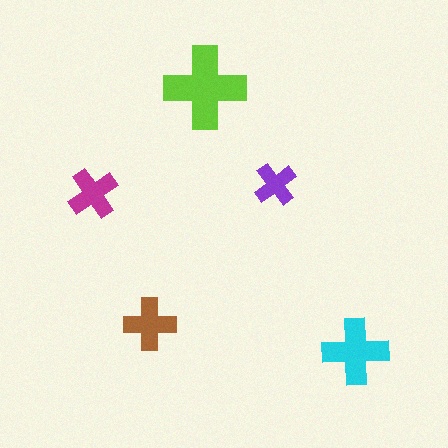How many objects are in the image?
There are 5 objects in the image.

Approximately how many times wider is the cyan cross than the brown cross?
About 1.5 times wider.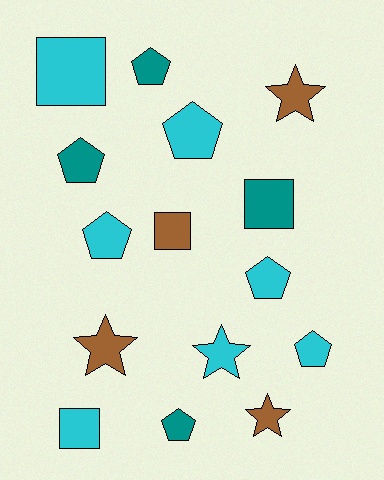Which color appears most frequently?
Cyan, with 7 objects.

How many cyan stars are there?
There is 1 cyan star.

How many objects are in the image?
There are 15 objects.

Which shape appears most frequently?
Pentagon, with 7 objects.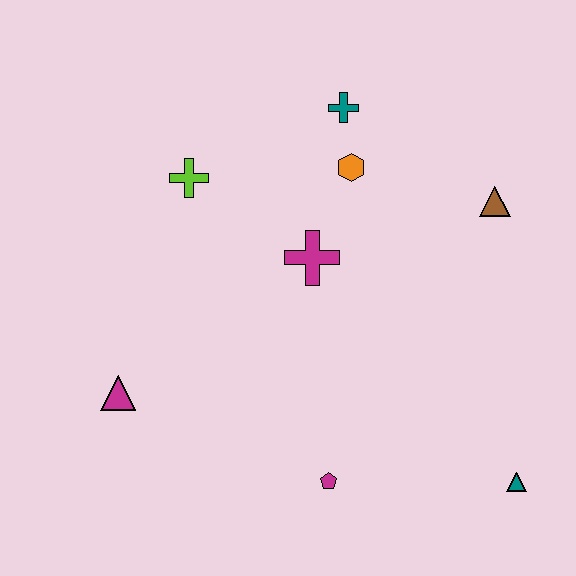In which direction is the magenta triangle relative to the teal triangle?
The magenta triangle is to the left of the teal triangle.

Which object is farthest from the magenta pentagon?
The teal cross is farthest from the magenta pentagon.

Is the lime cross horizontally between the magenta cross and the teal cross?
No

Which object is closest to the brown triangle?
The orange hexagon is closest to the brown triangle.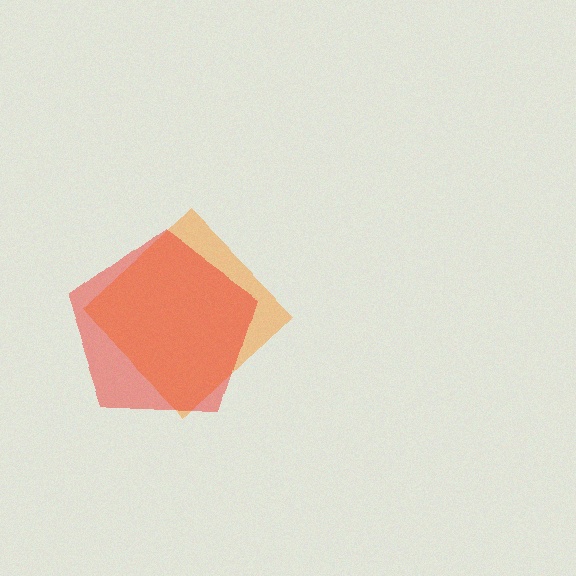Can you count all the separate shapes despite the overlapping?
Yes, there are 2 separate shapes.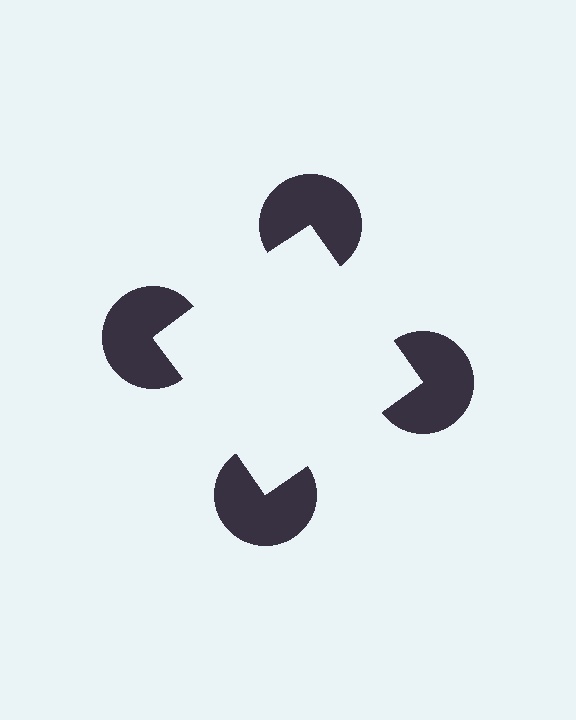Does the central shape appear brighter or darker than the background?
It typically appears slightly brighter than the background, even though no actual brightness change is drawn.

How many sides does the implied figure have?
4 sides.